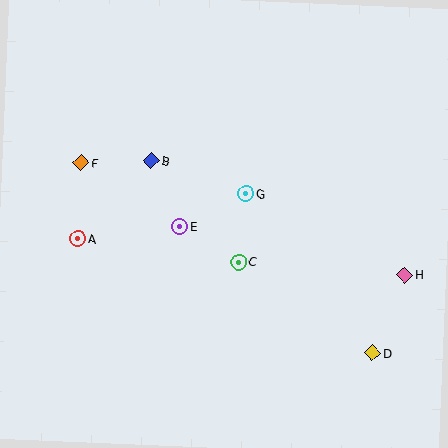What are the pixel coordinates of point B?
Point B is at (151, 161).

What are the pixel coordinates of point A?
Point A is at (78, 239).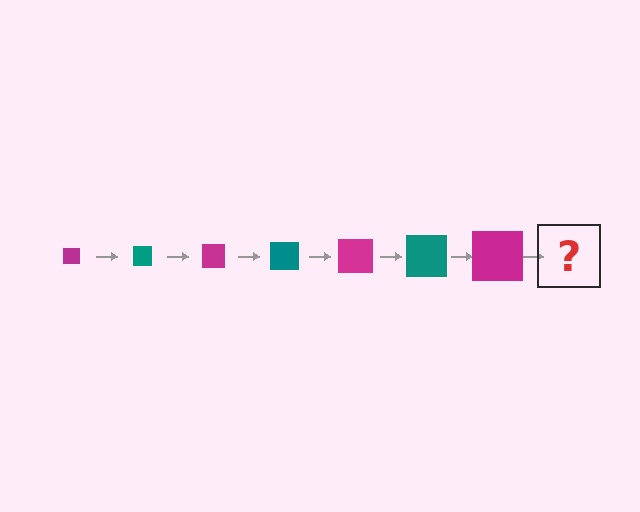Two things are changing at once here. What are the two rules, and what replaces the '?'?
The two rules are that the square grows larger each step and the color cycles through magenta and teal. The '?' should be a teal square, larger than the previous one.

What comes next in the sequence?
The next element should be a teal square, larger than the previous one.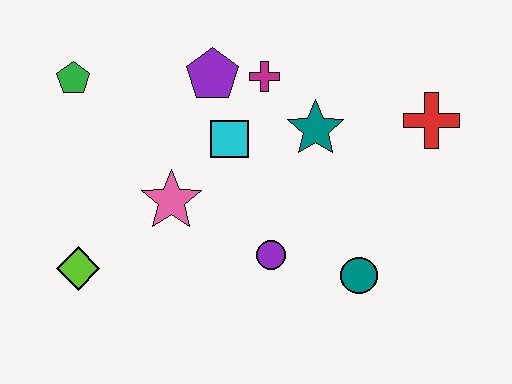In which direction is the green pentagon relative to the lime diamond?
The green pentagon is above the lime diamond.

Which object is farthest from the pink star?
The red cross is farthest from the pink star.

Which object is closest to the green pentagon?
The purple pentagon is closest to the green pentagon.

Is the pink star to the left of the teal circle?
Yes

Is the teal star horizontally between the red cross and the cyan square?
Yes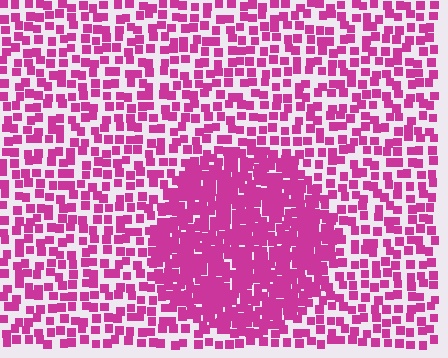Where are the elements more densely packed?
The elements are more densely packed inside the circle boundary.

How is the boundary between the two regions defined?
The boundary is defined by a change in element density (approximately 2.3x ratio). All elements are the same color, size, and shape.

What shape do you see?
I see a circle.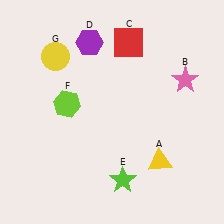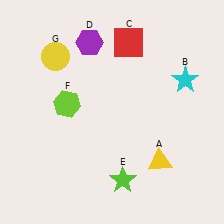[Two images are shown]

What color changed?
The star (B) changed from pink in Image 1 to cyan in Image 2.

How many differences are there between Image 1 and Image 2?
There is 1 difference between the two images.